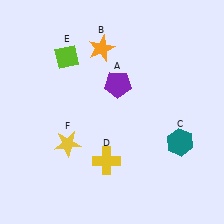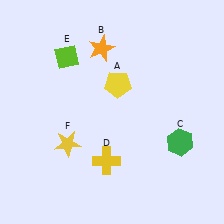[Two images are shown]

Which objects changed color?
A changed from purple to yellow. C changed from teal to green.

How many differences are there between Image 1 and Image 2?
There are 2 differences between the two images.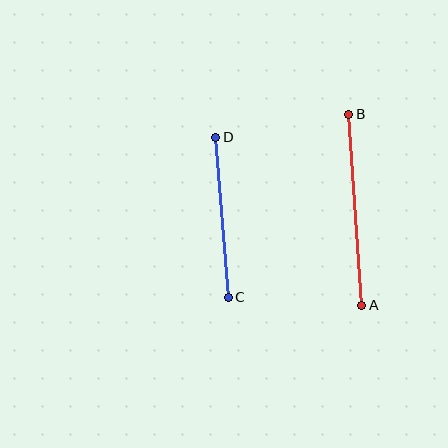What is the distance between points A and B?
The distance is approximately 191 pixels.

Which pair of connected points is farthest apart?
Points A and B are farthest apart.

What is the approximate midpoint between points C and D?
The midpoint is at approximately (222, 217) pixels.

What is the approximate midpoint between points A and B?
The midpoint is at approximately (355, 210) pixels.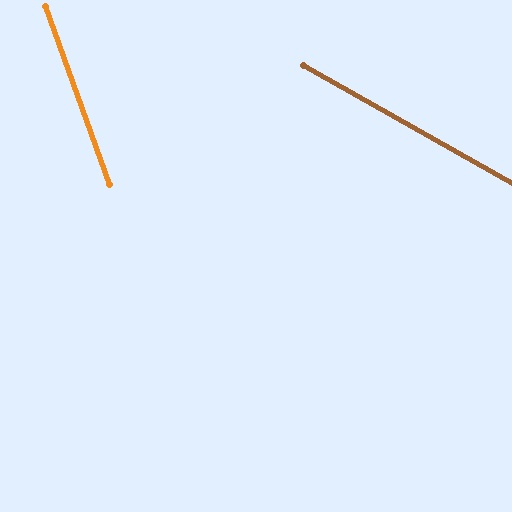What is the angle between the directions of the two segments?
Approximately 41 degrees.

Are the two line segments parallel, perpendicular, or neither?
Neither parallel nor perpendicular — they differ by about 41°.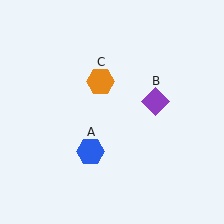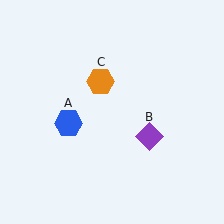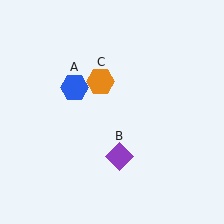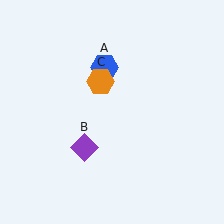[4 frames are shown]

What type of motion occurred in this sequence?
The blue hexagon (object A), purple diamond (object B) rotated clockwise around the center of the scene.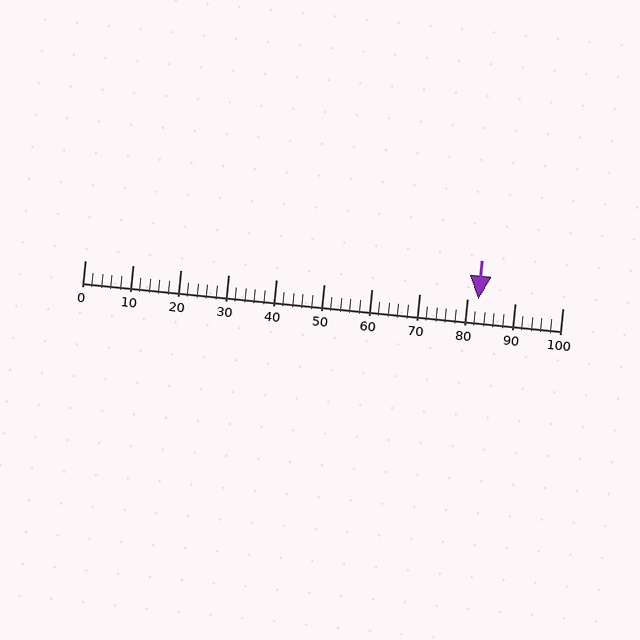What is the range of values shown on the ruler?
The ruler shows values from 0 to 100.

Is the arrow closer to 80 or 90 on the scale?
The arrow is closer to 80.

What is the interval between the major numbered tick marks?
The major tick marks are spaced 10 units apart.